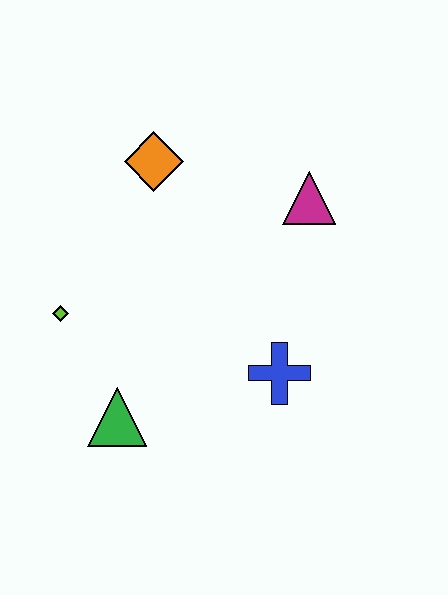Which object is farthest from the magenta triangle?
The green triangle is farthest from the magenta triangle.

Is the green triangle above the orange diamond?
No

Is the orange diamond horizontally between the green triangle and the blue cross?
Yes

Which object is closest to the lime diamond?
The green triangle is closest to the lime diamond.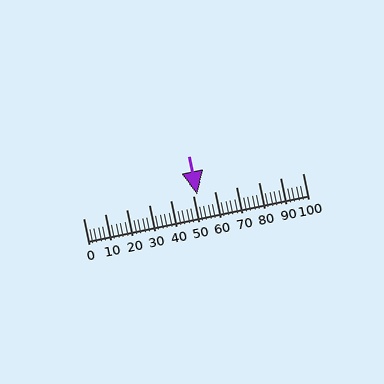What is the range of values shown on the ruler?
The ruler shows values from 0 to 100.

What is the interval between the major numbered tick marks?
The major tick marks are spaced 10 units apart.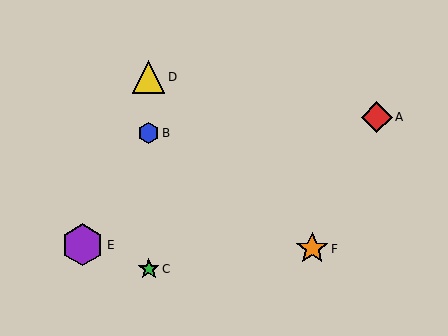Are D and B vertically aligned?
Yes, both are at x≈149.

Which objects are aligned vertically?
Objects B, C, D are aligned vertically.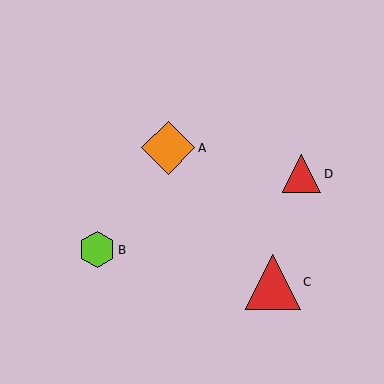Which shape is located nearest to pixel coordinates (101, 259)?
The lime hexagon (labeled B) at (97, 250) is nearest to that location.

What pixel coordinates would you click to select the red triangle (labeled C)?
Click at (273, 282) to select the red triangle C.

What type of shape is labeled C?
Shape C is a red triangle.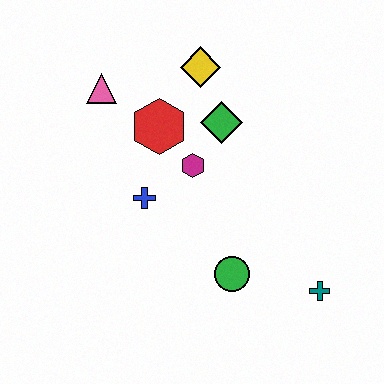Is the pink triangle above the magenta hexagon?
Yes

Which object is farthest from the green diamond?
The teal cross is farthest from the green diamond.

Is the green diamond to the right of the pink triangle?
Yes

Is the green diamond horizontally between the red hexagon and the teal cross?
Yes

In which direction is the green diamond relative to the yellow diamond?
The green diamond is below the yellow diamond.